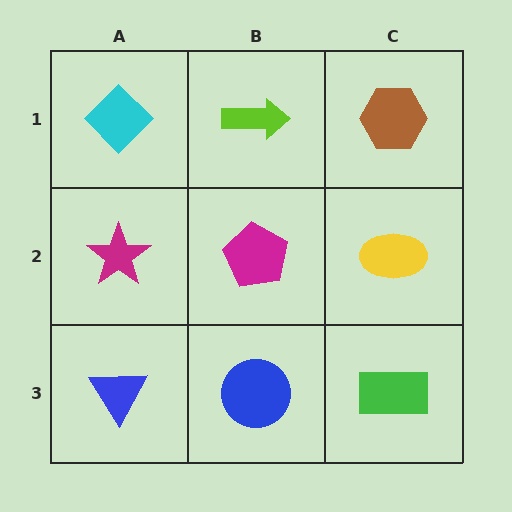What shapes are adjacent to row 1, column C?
A yellow ellipse (row 2, column C), a lime arrow (row 1, column B).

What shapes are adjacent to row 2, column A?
A cyan diamond (row 1, column A), a blue triangle (row 3, column A), a magenta pentagon (row 2, column B).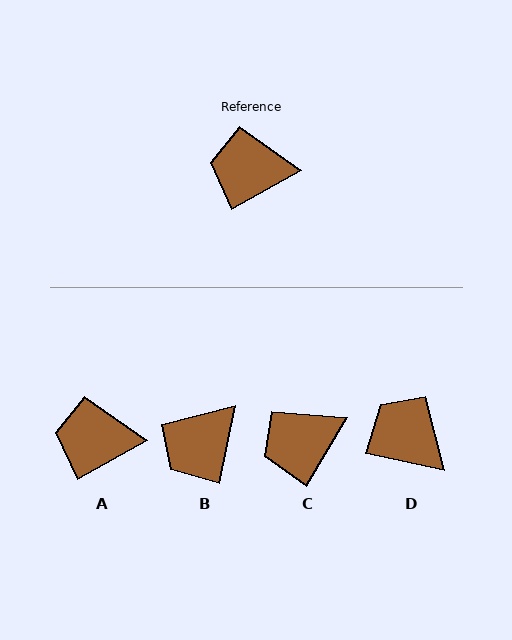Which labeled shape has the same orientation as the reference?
A.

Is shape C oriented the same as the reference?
No, it is off by about 30 degrees.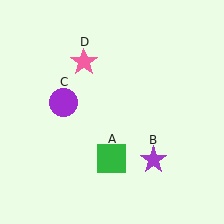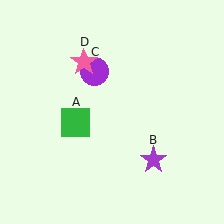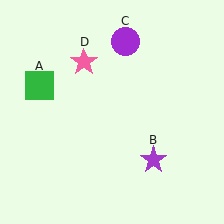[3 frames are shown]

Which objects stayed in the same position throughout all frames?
Purple star (object B) and pink star (object D) remained stationary.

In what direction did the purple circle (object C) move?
The purple circle (object C) moved up and to the right.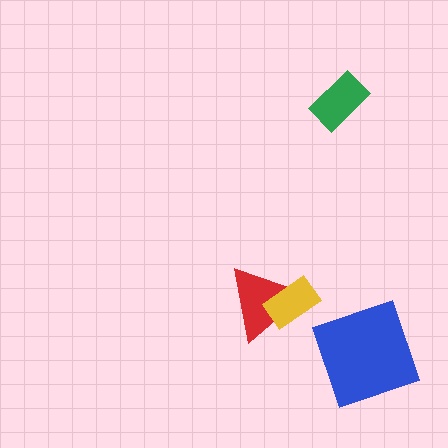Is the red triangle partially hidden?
Yes, it is partially covered by another shape.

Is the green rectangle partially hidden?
No, no other shape covers it.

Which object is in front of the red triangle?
The yellow rectangle is in front of the red triangle.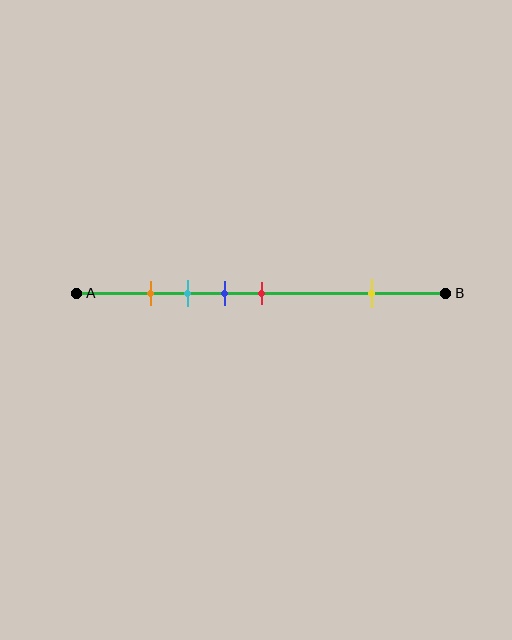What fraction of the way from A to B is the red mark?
The red mark is approximately 50% (0.5) of the way from A to B.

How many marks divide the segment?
There are 5 marks dividing the segment.